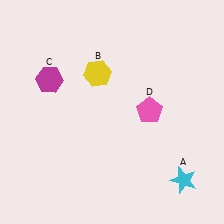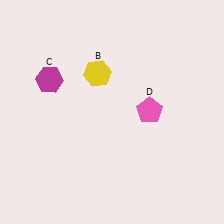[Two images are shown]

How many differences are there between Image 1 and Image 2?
There is 1 difference between the two images.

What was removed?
The cyan star (A) was removed in Image 2.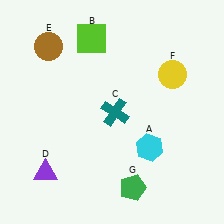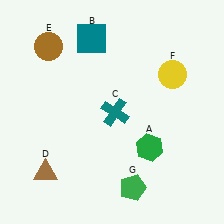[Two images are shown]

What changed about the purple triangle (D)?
In Image 1, D is purple. In Image 2, it changed to brown.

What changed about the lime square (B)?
In Image 1, B is lime. In Image 2, it changed to teal.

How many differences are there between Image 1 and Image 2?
There are 3 differences between the two images.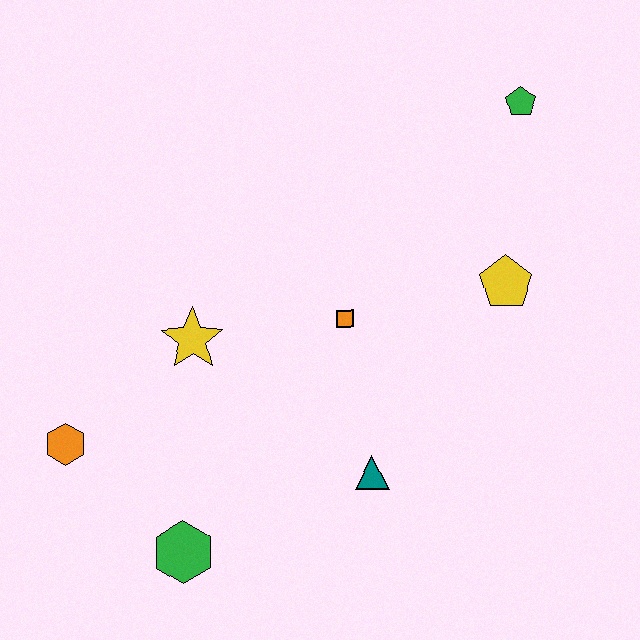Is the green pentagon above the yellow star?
Yes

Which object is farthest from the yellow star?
The green pentagon is farthest from the yellow star.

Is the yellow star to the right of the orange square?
No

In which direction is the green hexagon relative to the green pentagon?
The green hexagon is below the green pentagon.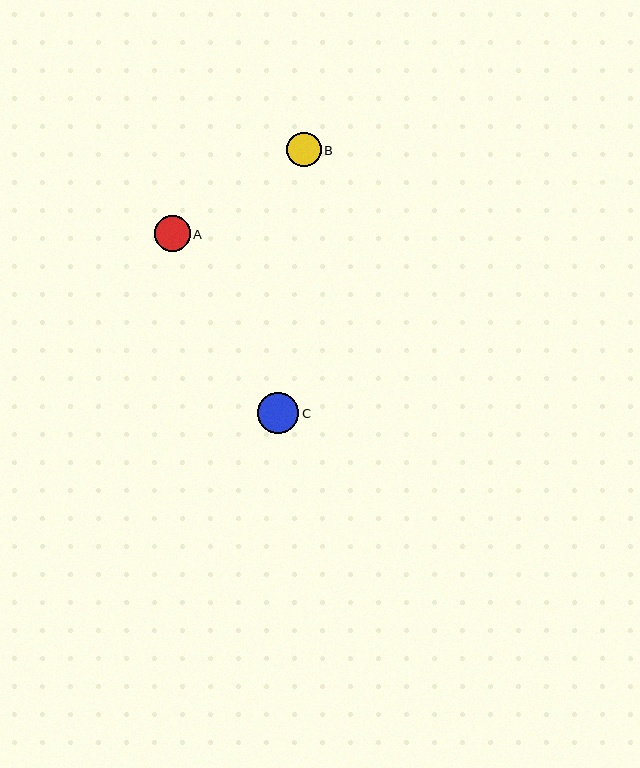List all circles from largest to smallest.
From largest to smallest: C, A, B.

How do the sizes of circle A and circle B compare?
Circle A and circle B are approximately the same size.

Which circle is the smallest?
Circle B is the smallest with a size of approximately 34 pixels.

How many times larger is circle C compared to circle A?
Circle C is approximately 1.2 times the size of circle A.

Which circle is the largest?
Circle C is the largest with a size of approximately 41 pixels.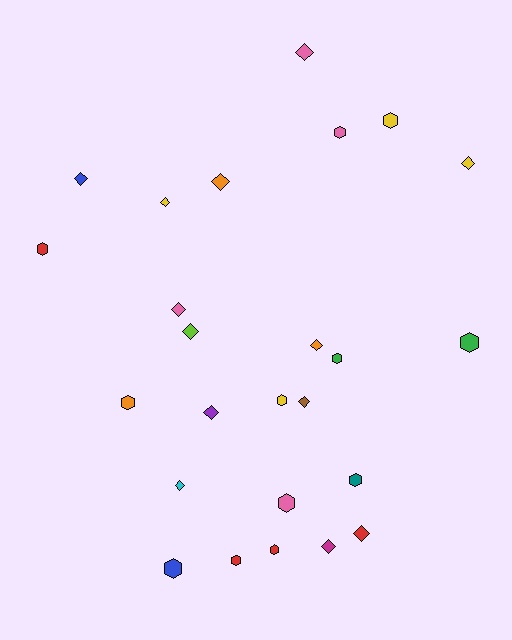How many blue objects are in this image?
There are 2 blue objects.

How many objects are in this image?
There are 25 objects.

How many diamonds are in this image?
There are 13 diamonds.